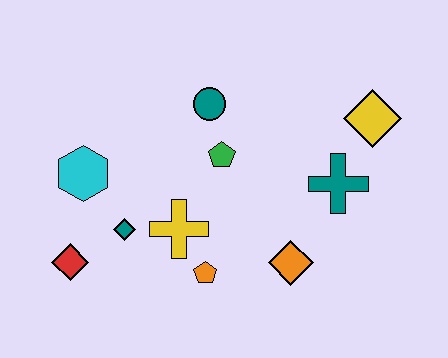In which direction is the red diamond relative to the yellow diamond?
The red diamond is to the left of the yellow diamond.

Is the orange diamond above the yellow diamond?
No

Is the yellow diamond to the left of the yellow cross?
No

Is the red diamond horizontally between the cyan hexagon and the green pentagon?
No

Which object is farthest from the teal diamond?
The yellow diamond is farthest from the teal diamond.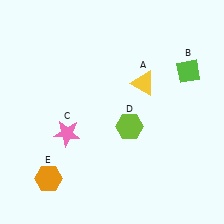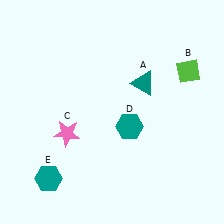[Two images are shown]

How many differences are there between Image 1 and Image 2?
There are 3 differences between the two images.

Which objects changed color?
A changed from yellow to teal. D changed from lime to teal. E changed from orange to teal.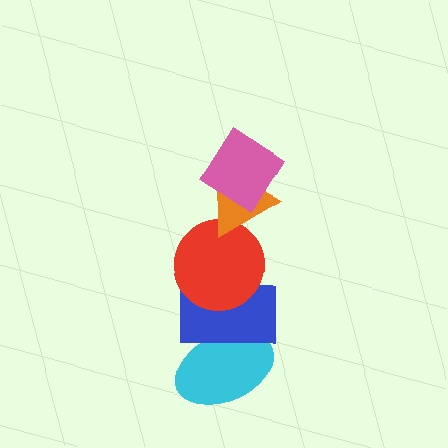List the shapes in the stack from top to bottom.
From top to bottom: the pink diamond, the orange triangle, the red circle, the blue rectangle, the cyan ellipse.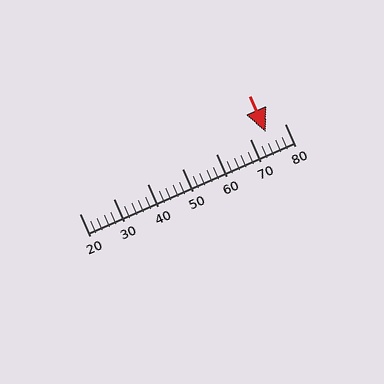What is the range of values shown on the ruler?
The ruler shows values from 20 to 80.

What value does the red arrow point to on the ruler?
The red arrow points to approximately 75.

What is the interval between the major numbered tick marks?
The major tick marks are spaced 10 units apart.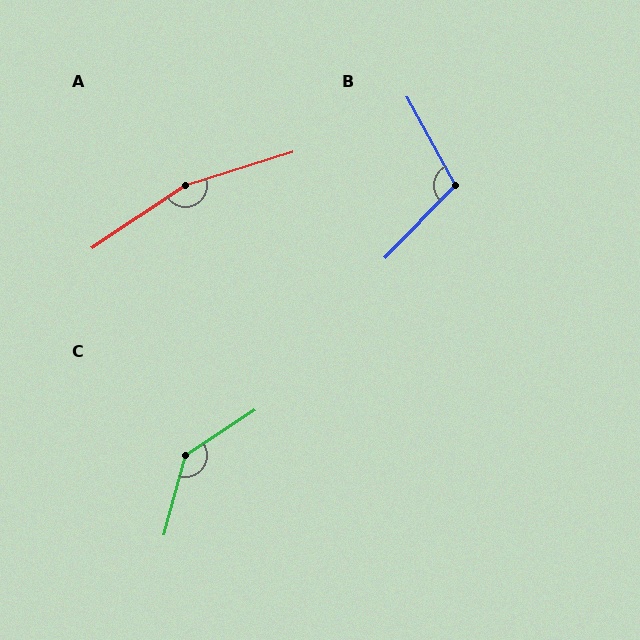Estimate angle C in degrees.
Approximately 138 degrees.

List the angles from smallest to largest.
B (107°), C (138°), A (164°).